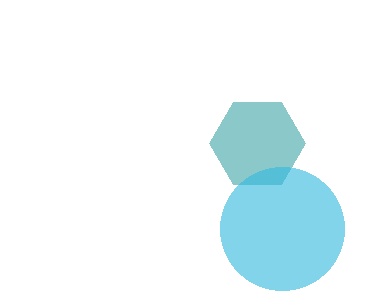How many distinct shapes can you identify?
There are 2 distinct shapes: a teal hexagon, a cyan circle.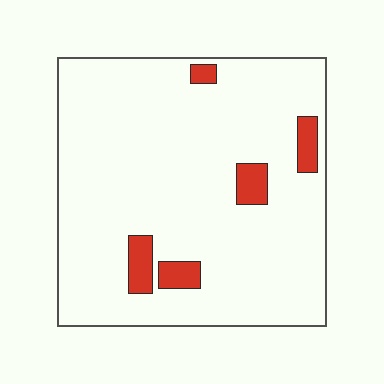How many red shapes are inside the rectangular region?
5.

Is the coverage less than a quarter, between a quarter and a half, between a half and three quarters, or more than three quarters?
Less than a quarter.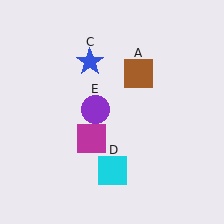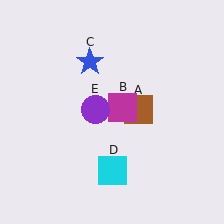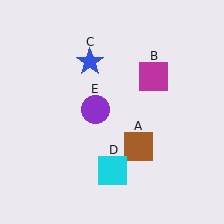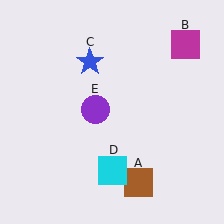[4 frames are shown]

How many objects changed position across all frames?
2 objects changed position: brown square (object A), magenta square (object B).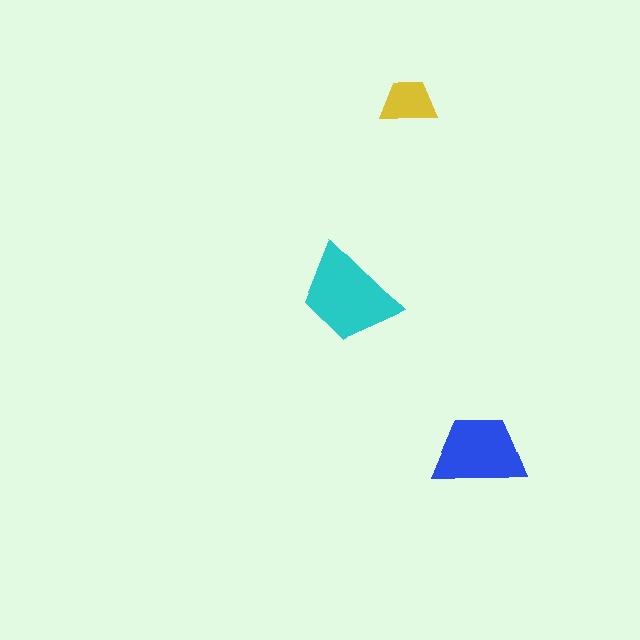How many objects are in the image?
There are 3 objects in the image.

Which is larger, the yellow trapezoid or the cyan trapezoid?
The cyan one.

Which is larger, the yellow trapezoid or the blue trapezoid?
The blue one.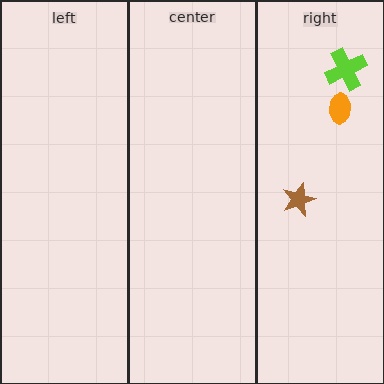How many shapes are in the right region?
3.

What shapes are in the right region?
The lime cross, the orange ellipse, the brown star.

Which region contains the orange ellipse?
The right region.